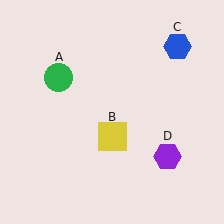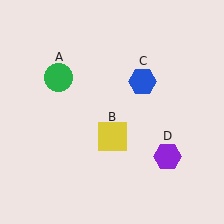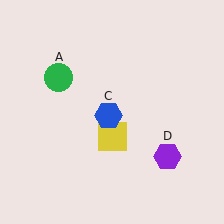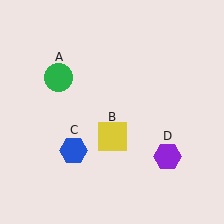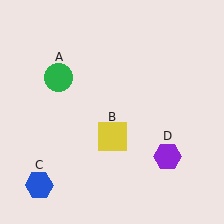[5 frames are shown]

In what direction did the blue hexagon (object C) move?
The blue hexagon (object C) moved down and to the left.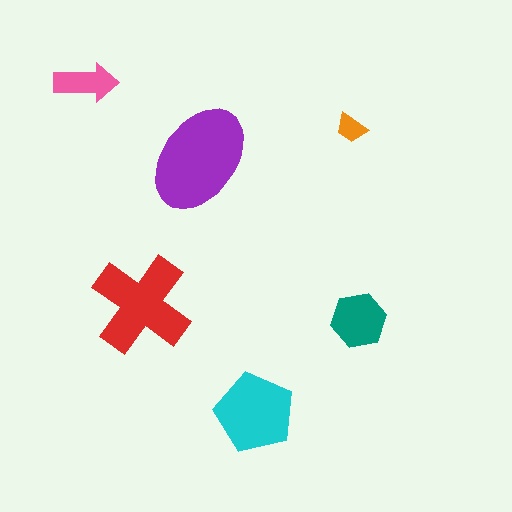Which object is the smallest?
The orange trapezoid.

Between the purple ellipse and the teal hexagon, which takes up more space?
The purple ellipse.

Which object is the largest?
The purple ellipse.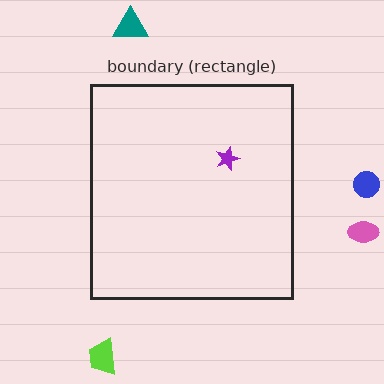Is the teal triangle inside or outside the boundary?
Outside.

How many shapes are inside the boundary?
1 inside, 4 outside.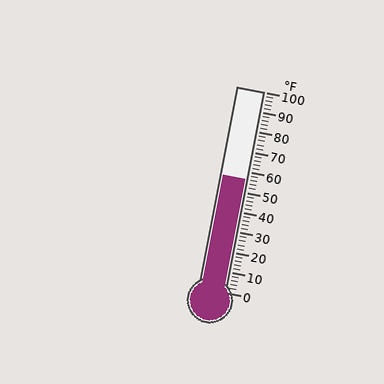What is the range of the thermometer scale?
The thermometer scale ranges from 0°F to 100°F.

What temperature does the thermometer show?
The thermometer shows approximately 56°F.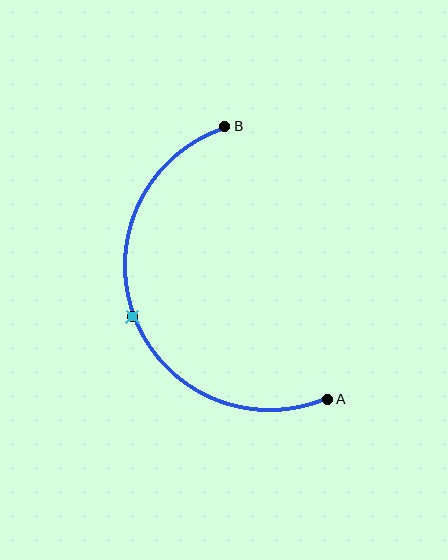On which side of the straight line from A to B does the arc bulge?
The arc bulges to the left of the straight line connecting A and B.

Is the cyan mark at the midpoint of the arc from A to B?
Yes. The cyan mark lies on the arc at equal arc-length from both A and B — it is the arc midpoint.